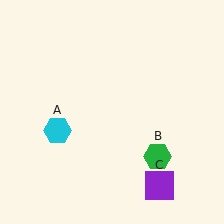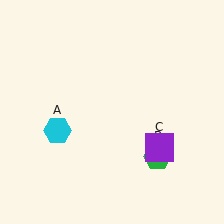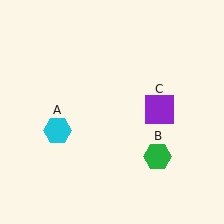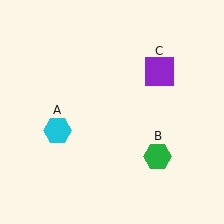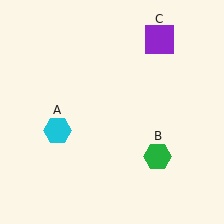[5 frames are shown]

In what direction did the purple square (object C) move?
The purple square (object C) moved up.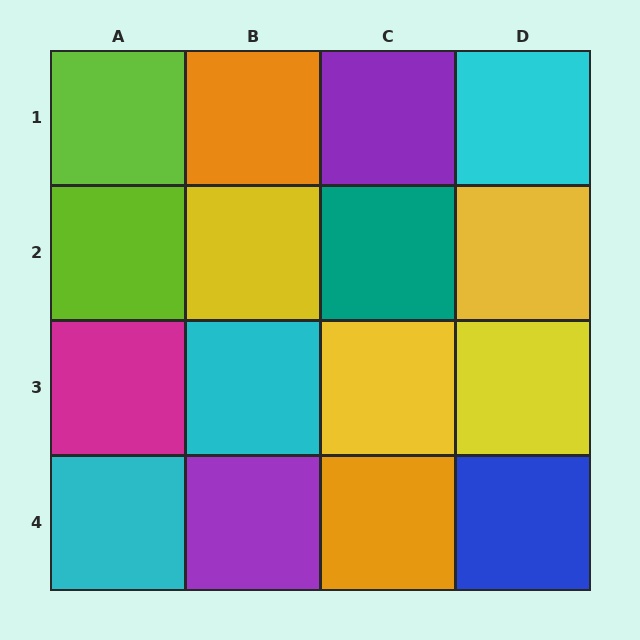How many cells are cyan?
3 cells are cyan.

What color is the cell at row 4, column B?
Purple.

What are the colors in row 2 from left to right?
Lime, yellow, teal, yellow.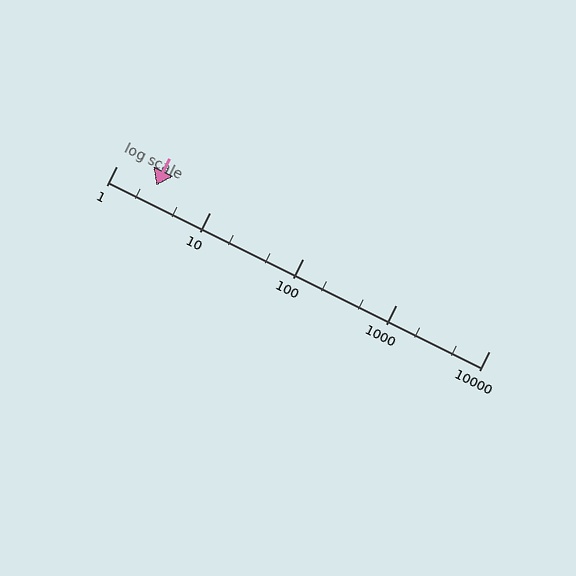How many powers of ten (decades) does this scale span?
The scale spans 4 decades, from 1 to 10000.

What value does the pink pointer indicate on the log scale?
The pointer indicates approximately 2.7.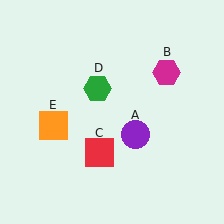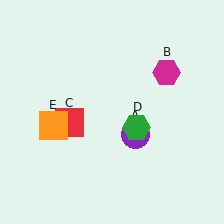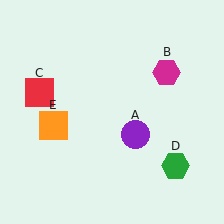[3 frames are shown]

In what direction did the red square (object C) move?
The red square (object C) moved up and to the left.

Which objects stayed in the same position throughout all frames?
Purple circle (object A) and magenta hexagon (object B) and orange square (object E) remained stationary.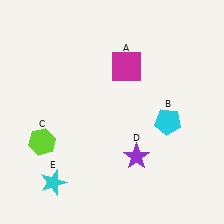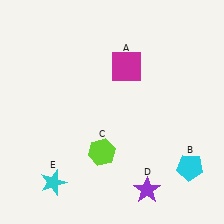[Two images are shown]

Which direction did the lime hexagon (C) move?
The lime hexagon (C) moved right.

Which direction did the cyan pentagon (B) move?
The cyan pentagon (B) moved down.